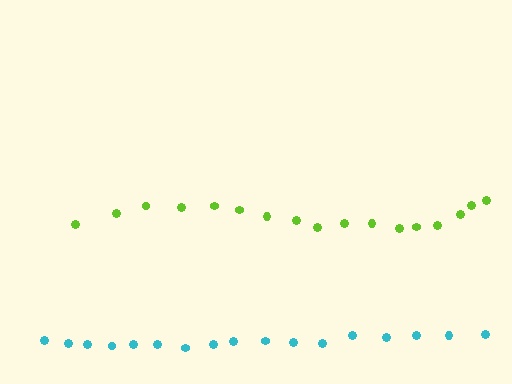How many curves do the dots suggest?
There are 2 distinct paths.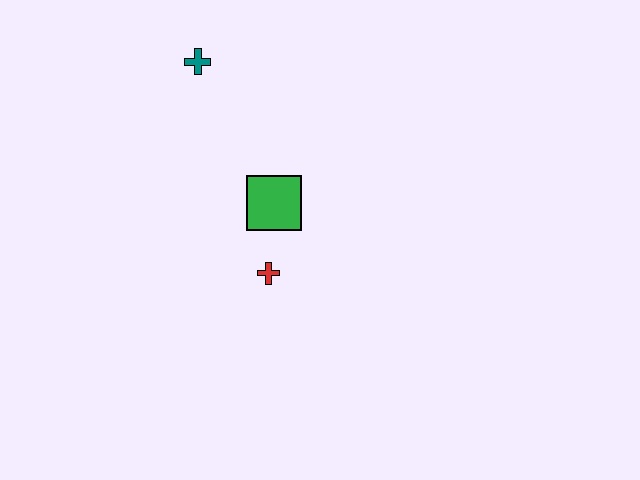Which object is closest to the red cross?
The green square is closest to the red cross.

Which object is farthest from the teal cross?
The red cross is farthest from the teal cross.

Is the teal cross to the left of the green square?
Yes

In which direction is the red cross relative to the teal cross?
The red cross is below the teal cross.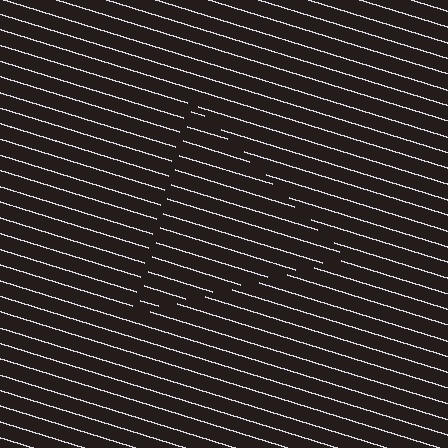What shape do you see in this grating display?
An illusory triangle. The interior of the shape contains the same grating, shifted by half a period — the contour is defined by the phase discontinuity where line-ends from the inner and outer gratings abut.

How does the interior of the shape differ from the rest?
The interior of the shape contains the same grating, shifted by half a period — the contour is defined by the phase discontinuity where line-ends from the inner and outer gratings abut.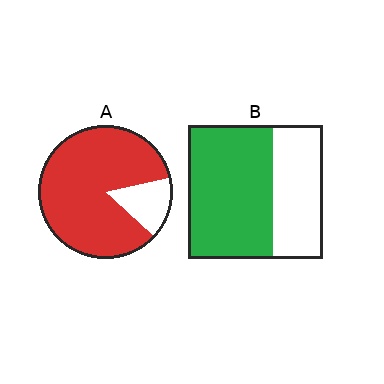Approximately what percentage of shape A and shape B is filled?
A is approximately 85% and B is approximately 65%.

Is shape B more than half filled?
Yes.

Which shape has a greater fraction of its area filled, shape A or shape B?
Shape A.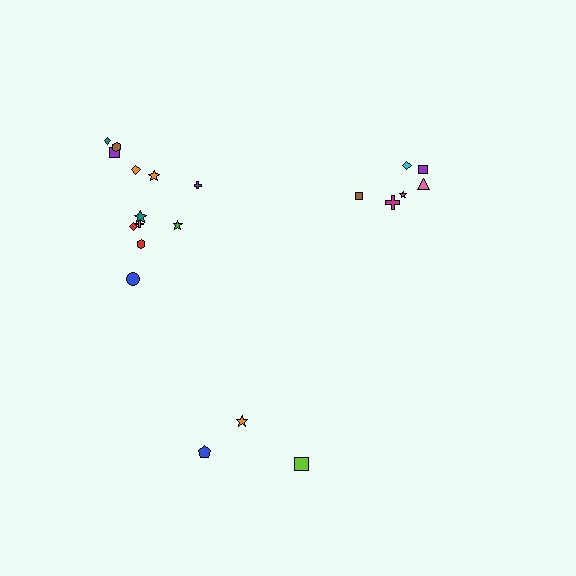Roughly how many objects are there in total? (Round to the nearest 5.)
Roughly 20 objects in total.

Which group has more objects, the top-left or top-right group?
The top-left group.